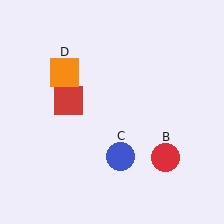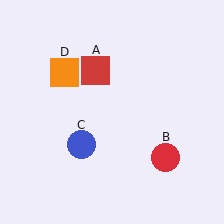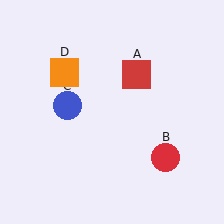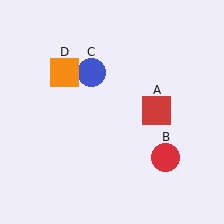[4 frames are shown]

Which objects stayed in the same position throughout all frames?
Red circle (object B) and orange square (object D) remained stationary.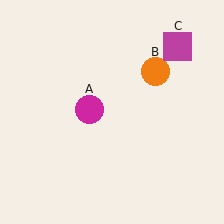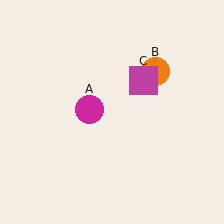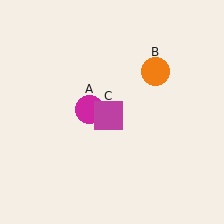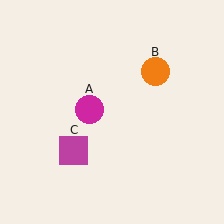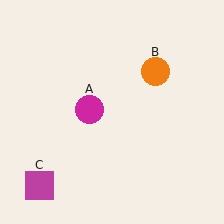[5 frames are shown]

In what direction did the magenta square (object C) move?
The magenta square (object C) moved down and to the left.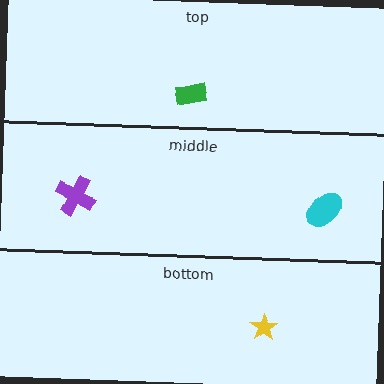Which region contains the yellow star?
The bottom region.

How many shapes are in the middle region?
2.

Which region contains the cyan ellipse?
The middle region.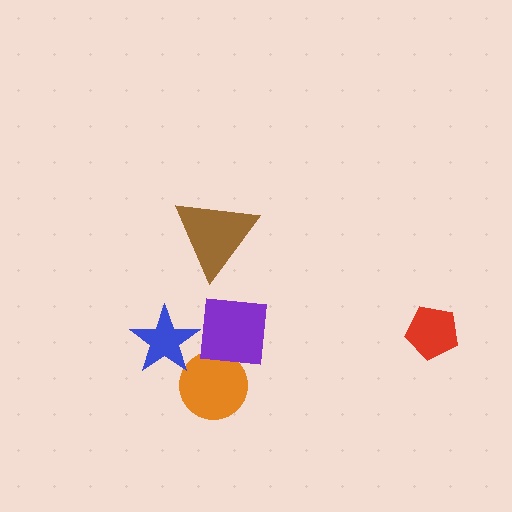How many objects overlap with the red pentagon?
0 objects overlap with the red pentagon.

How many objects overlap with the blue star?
0 objects overlap with the blue star.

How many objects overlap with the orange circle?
1 object overlaps with the orange circle.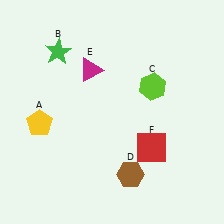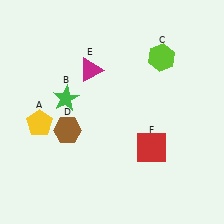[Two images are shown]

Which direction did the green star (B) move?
The green star (B) moved down.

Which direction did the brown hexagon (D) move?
The brown hexagon (D) moved left.